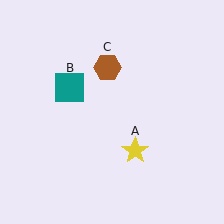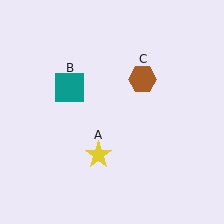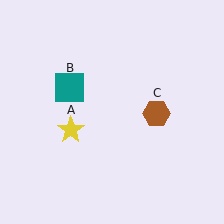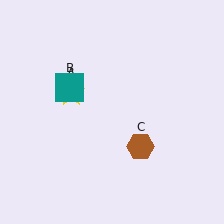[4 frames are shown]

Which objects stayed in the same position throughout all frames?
Teal square (object B) remained stationary.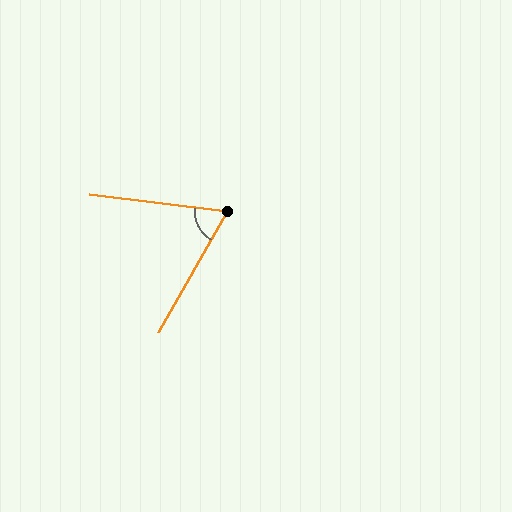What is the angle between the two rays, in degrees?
Approximately 68 degrees.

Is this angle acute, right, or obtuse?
It is acute.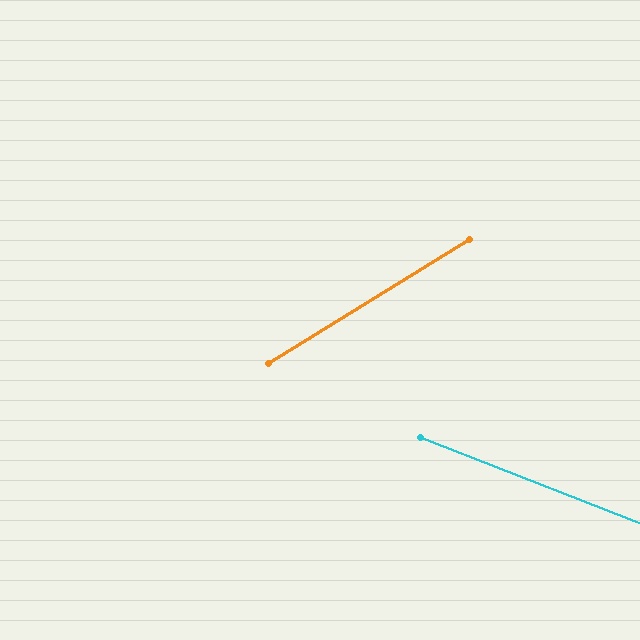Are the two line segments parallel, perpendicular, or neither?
Neither parallel nor perpendicular — they differ by about 53°.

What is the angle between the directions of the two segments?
Approximately 53 degrees.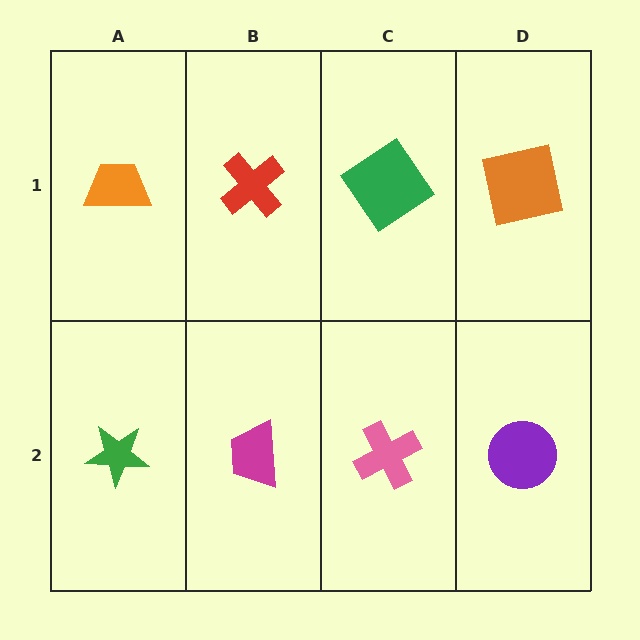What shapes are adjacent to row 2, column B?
A red cross (row 1, column B), a green star (row 2, column A), a pink cross (row 2, column C).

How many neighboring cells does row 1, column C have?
3.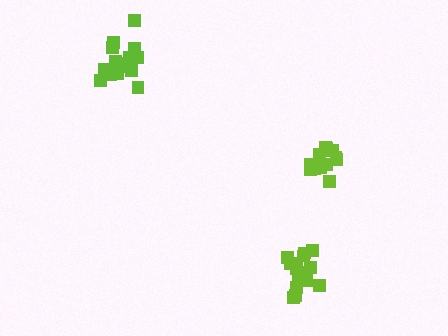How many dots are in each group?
Group 1: 12 dots, Group 2: 15 dots, Group 3: 16 dots (43 total).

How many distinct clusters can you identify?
There are 3 distinct clusters.